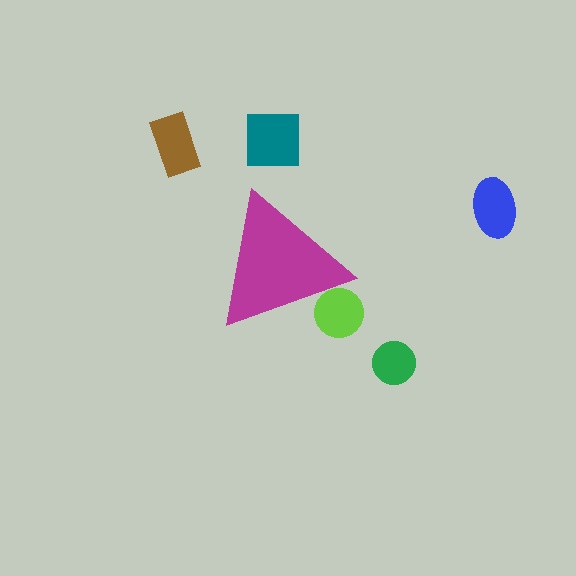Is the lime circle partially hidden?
Yes, the lime circle is partially hidden behind the magenta triangle.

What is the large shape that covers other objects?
A magenta triangle.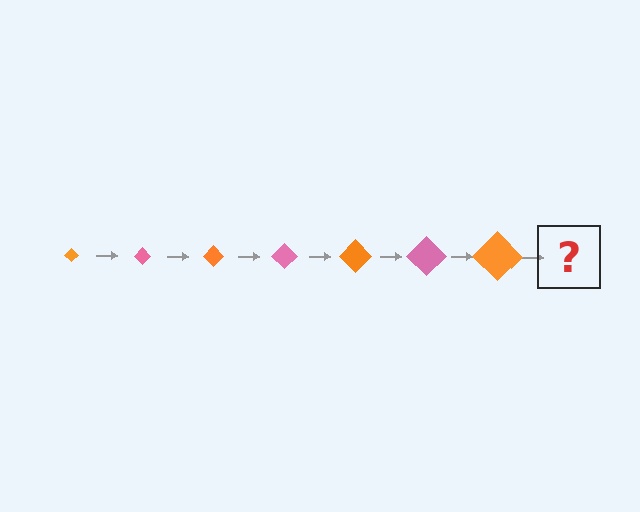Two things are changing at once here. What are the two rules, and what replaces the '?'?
The two rules are that the diamond grows larger each step and the color cycles through orange and pink. The '?' should be a pink diamond, larger than the previous one.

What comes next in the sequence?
The next element should be a pink diamond, larger than the previous one.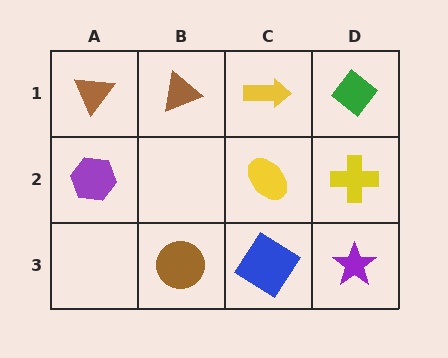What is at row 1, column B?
A brown triangle.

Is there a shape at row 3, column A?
No, that cell is empty.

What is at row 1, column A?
A brown triangle.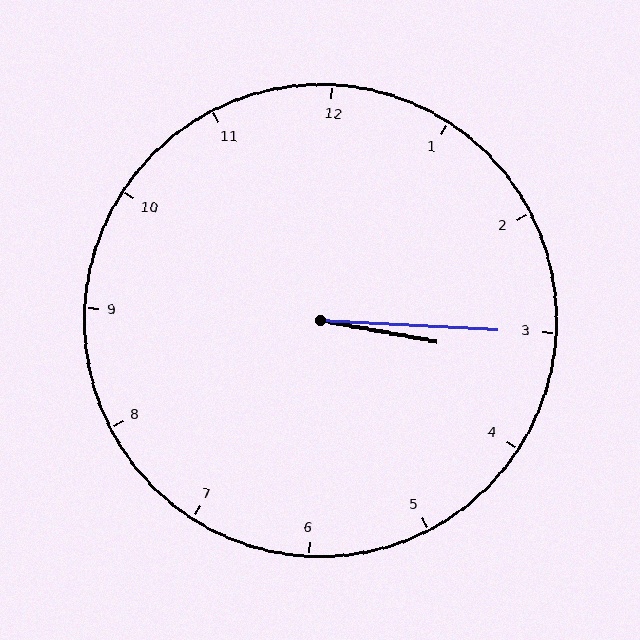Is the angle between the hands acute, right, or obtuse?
It is acute.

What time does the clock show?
3:15.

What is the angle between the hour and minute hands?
Approximately 8 degrees.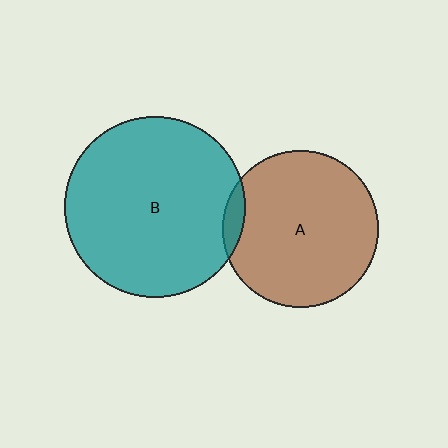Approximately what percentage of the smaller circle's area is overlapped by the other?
Approximately 5%.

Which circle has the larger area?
Circle B (teal).